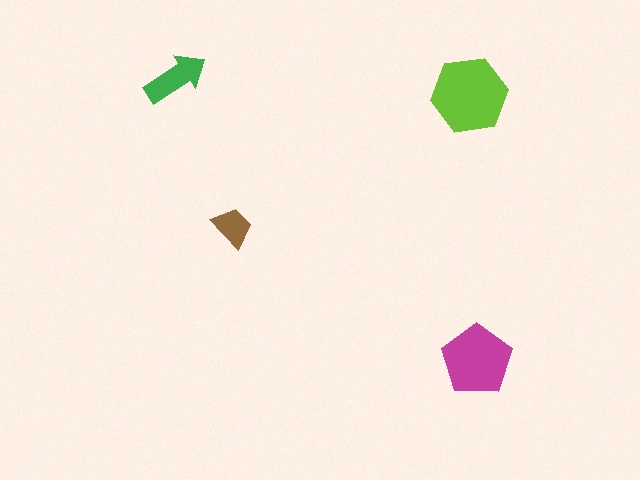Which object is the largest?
The lime hexagon.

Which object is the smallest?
The brown trapezoid.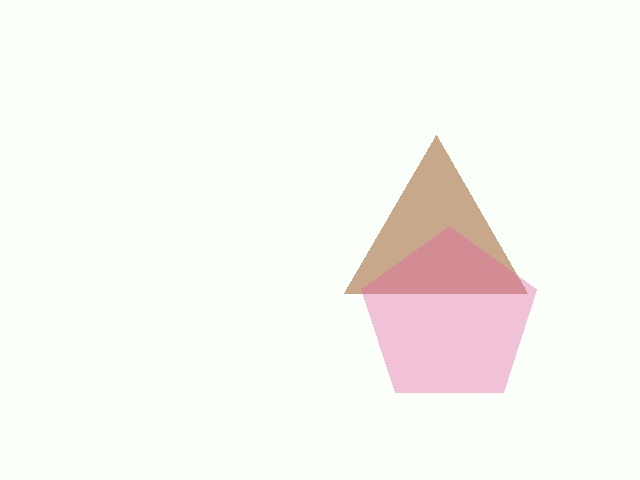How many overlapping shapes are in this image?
There are 2 overlapping shapes in the image.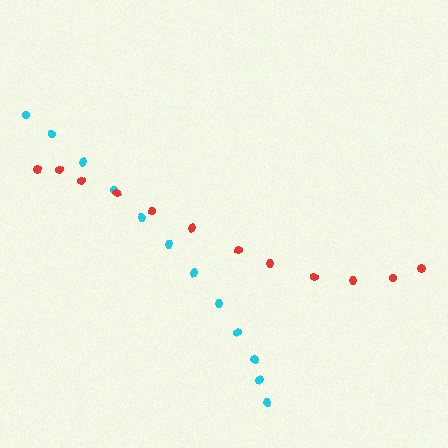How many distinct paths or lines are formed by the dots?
There are 2 distinct paths.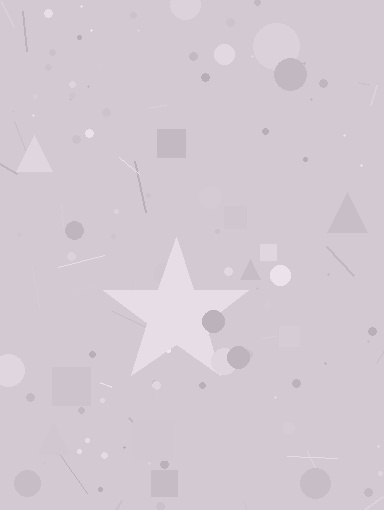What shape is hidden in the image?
A star is hidden in the image.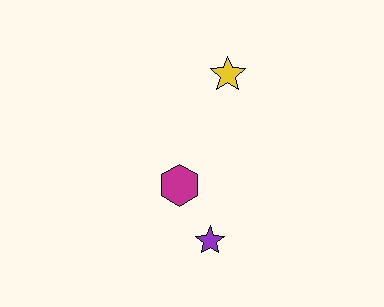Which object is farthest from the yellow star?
The purple star is farthest from the yellow star.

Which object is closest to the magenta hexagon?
The purple star is closest to the magenta hexagon.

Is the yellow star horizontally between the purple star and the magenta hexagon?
No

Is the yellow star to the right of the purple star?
Yes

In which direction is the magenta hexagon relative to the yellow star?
The magenta hexagon is below the yellow star.